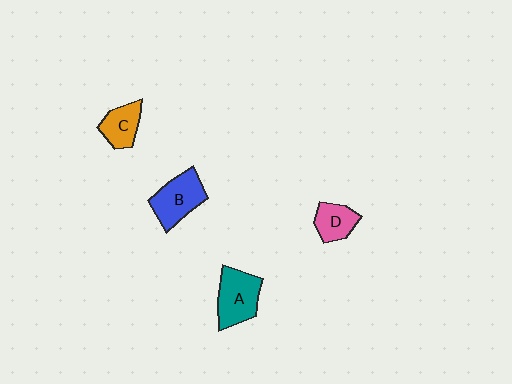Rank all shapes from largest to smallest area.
From largest to smallest: A (teal), B (blue), C (orange), D (pink).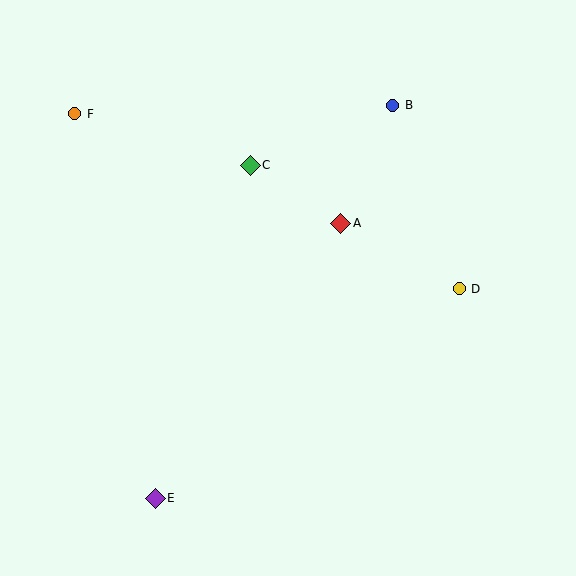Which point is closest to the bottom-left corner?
Point E is closest to the bottom-left corner.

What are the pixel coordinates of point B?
Point B is at (393, 105).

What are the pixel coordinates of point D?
Point D is at (459, 289).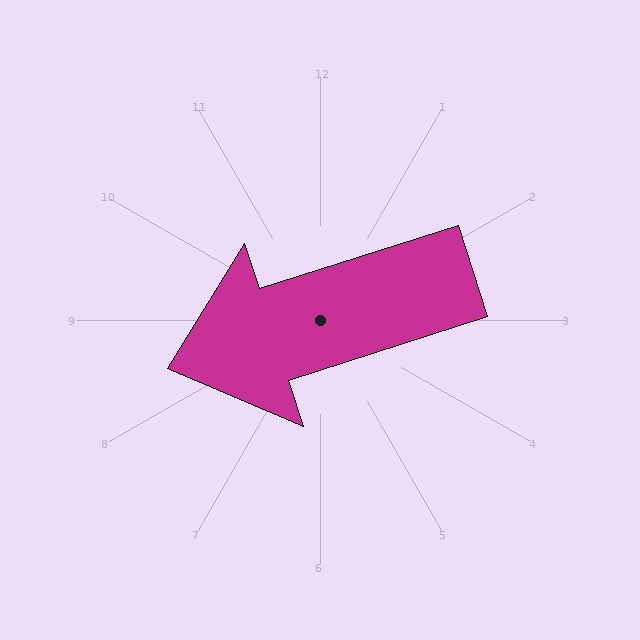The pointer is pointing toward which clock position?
Roughly 8 o'clock.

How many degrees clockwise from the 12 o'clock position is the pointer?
Approximately 252 degrees.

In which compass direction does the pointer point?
West.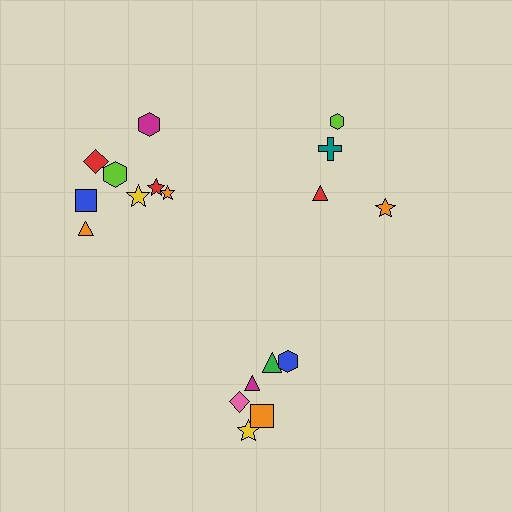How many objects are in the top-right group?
There are 4 objects.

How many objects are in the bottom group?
There are 6 objects.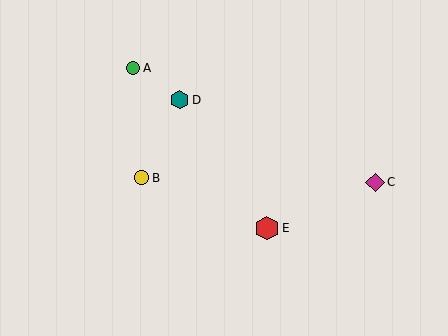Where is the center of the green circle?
The center of the green circle is at (133, 68).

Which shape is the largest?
The red hexagon (labeled E) is the largest.